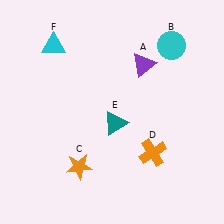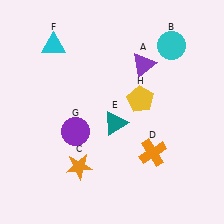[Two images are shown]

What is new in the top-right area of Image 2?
A yellow pentagon (H) was added in the top-right area of Image 2.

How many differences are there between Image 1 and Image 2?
There are 2 differences between the two images.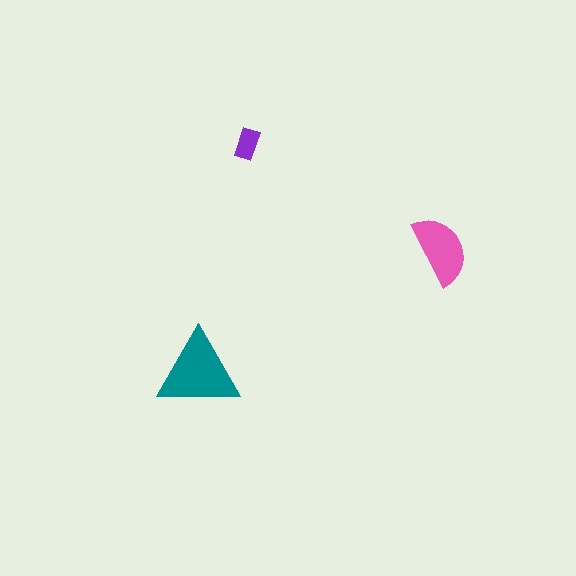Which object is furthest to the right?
The pink semicircle is rightmost.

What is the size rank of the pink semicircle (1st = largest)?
2nd.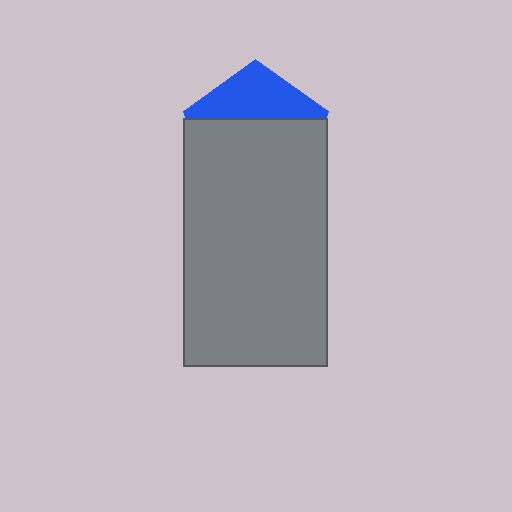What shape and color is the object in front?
The object in front is a gray rectangle.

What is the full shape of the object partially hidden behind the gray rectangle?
The partially hidden object is a blue pentagon.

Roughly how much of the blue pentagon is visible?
A small part of it is visible (roughly 34%).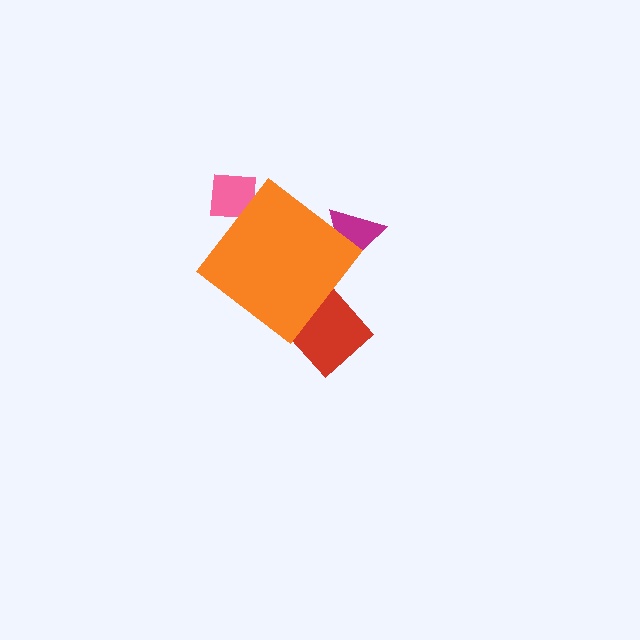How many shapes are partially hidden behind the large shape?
3 shapes are partially hidden.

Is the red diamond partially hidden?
Yes, the red diamond is partially hidden behind the orange diamond.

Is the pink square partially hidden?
Yes, the pink square is partially hidden behind the orange diamond.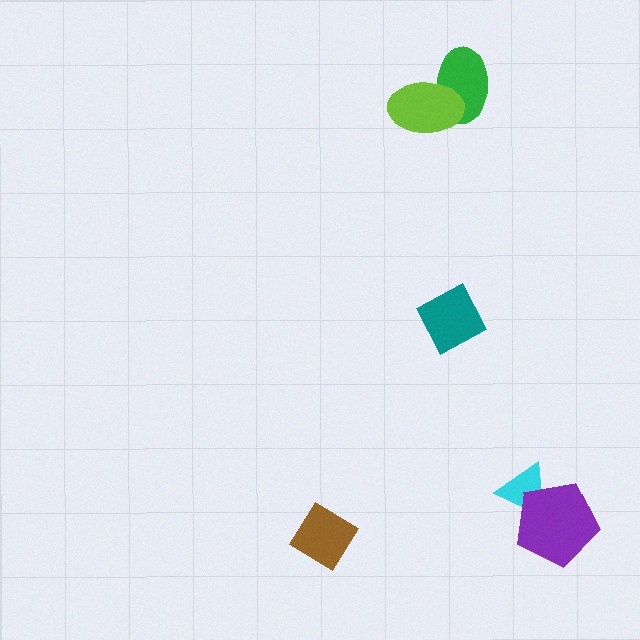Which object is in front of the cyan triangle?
The purple pentagon is in front of the cyan triangle.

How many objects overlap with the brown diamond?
0 objects overlap with the brown diamond.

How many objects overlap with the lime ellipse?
1 object overlaps with the lime ellipse.